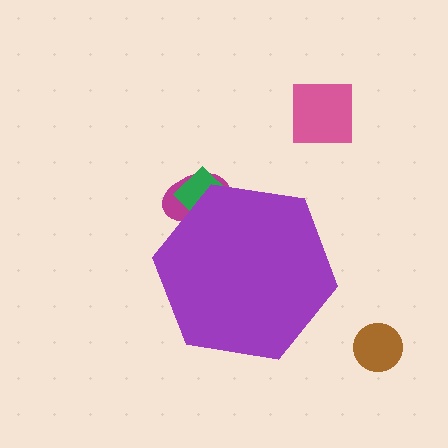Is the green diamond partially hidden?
Yes, the green diamond is partially hidden behind the purple hexagon.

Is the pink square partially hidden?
No, the pink square is fully visible.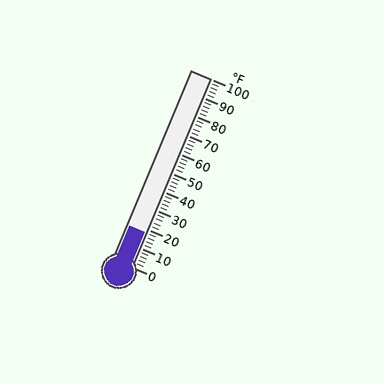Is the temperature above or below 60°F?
The temperature is below 60°F.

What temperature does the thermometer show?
The thermometer shows approximately 18°F.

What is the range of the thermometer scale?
The thermometer scale ranges from 0°F to 100°F.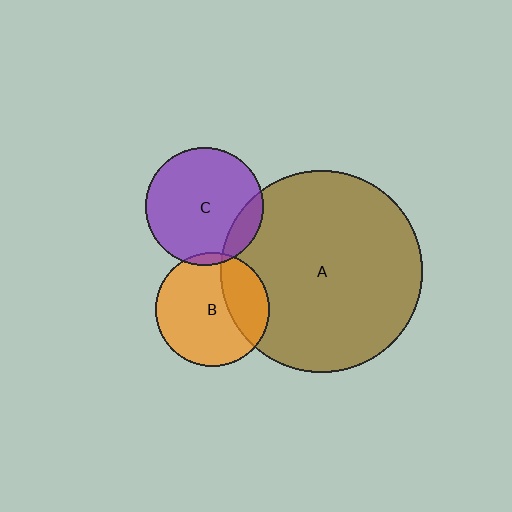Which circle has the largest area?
Circle A (brown).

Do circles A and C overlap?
Yes.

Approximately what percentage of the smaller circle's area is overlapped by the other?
Approximately 15%.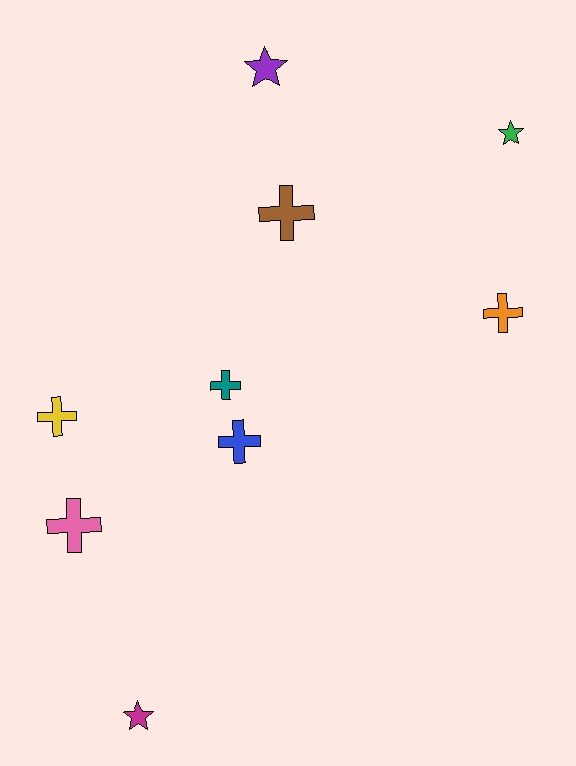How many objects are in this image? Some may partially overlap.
There are 9 objects.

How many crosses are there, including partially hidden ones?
There are 6 crosses.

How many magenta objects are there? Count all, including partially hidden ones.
There is 1 magenta object.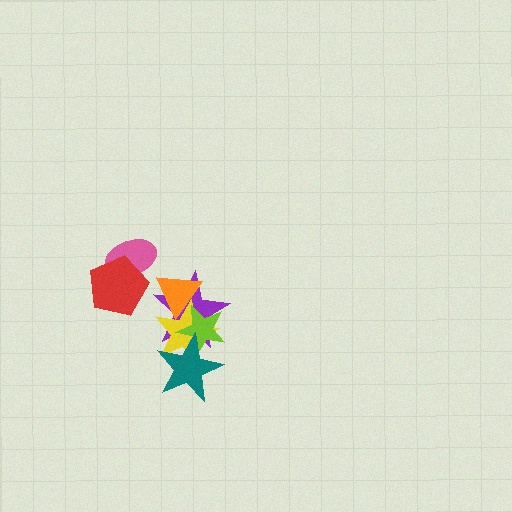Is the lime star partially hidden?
Yes, it is partially covered by another shape.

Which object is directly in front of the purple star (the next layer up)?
The orange triangle is directly in front of the purple star.